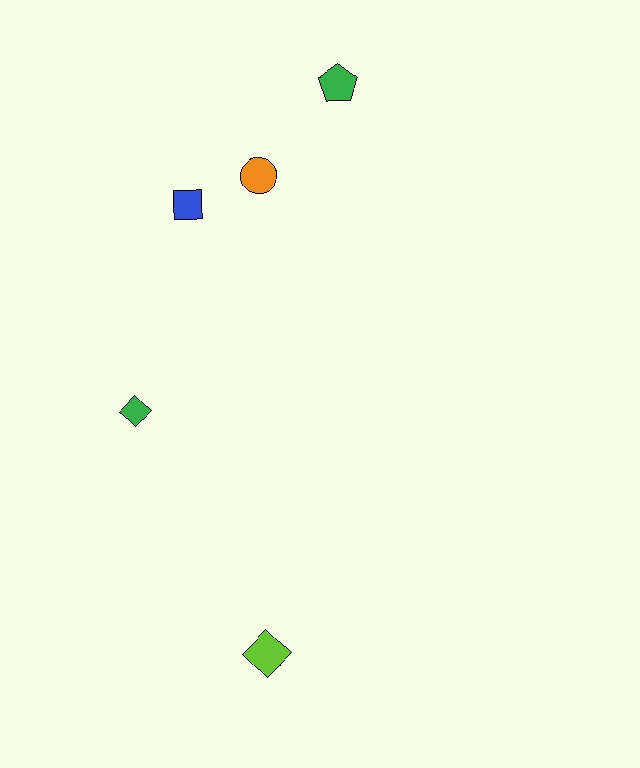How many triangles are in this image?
There are no triangles.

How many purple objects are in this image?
There are no purple objects.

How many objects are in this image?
There are 5 objects.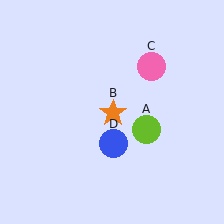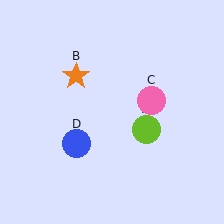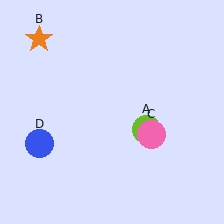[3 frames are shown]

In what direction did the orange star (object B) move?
The orange star (object B) moved up and to the left.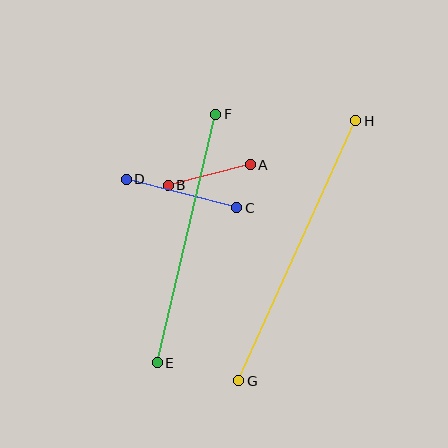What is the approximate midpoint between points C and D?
The midpoint is at approximately (182, 193) pixels.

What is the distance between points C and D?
The distance is approximately 114 pixels.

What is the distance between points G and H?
The distance is approximately 285 pixels.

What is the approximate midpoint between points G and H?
The midpoint is at approximately (297, 251) pixels.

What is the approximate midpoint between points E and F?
The midpoint is at approximately (186, 238) pixels.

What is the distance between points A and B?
The distance is approximately 85 pixels.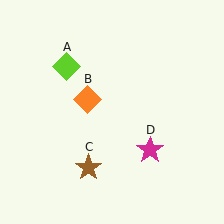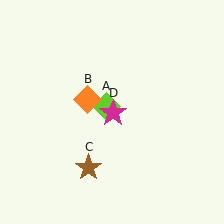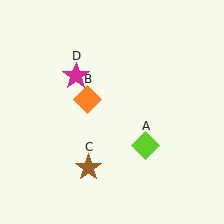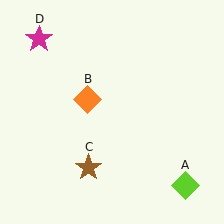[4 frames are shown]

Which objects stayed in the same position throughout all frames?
Orange diamond (object B) and brown star (object C) remained stationary.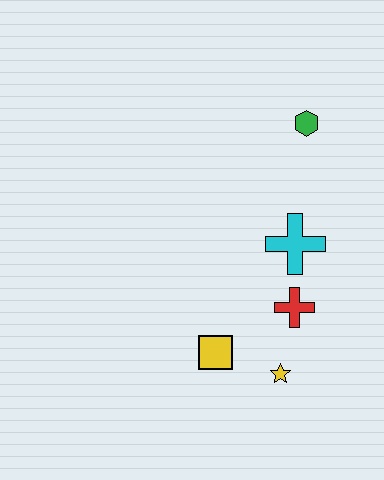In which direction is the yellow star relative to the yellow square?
The yellow star is to the right of the yellow square.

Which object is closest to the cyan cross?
The red cross is closest to the cyan cross.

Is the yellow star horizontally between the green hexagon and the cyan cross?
No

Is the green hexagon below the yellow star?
No